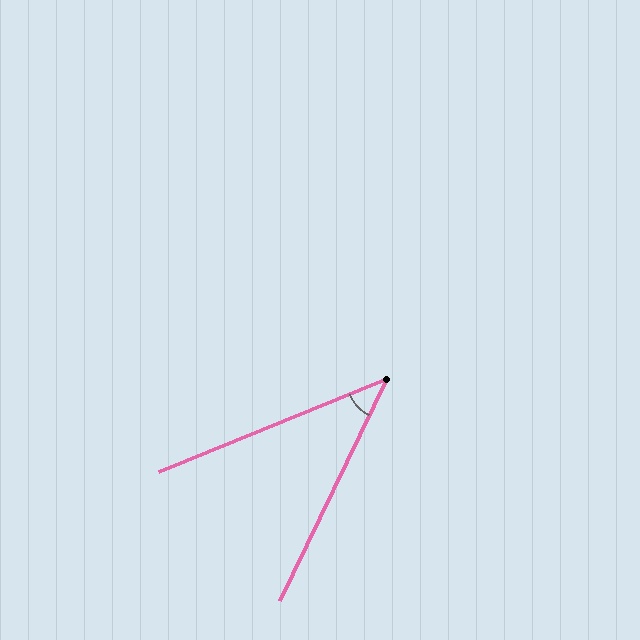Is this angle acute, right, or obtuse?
It is acute.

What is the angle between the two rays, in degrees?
Approximately 42 degrees.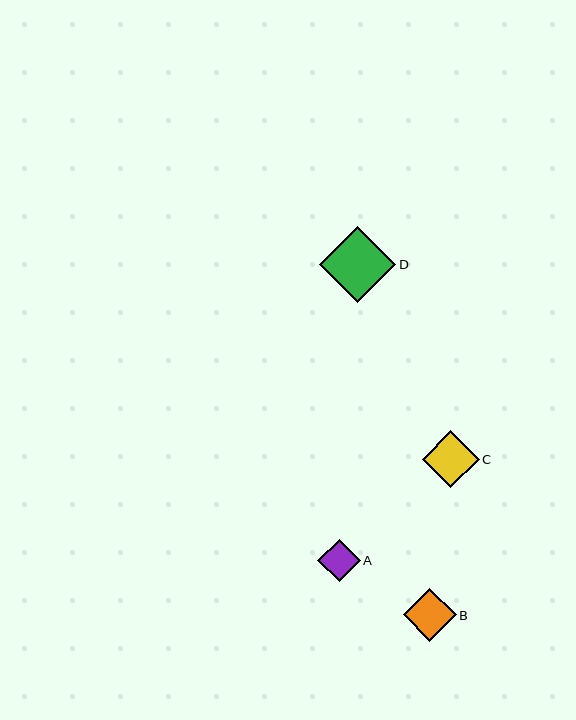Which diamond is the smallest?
Diamond A is the smallest with a size of approximately 43 pixels.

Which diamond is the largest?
Diamond D is the largest with a size of approximately 76 pixels.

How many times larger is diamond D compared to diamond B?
Diamond D is approximately 1.4 times the size of diamond B.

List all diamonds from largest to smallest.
From largest to smallest: D, C, B, A.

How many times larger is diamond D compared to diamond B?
Diamond D is approximately 1.4 times the size of diamond B.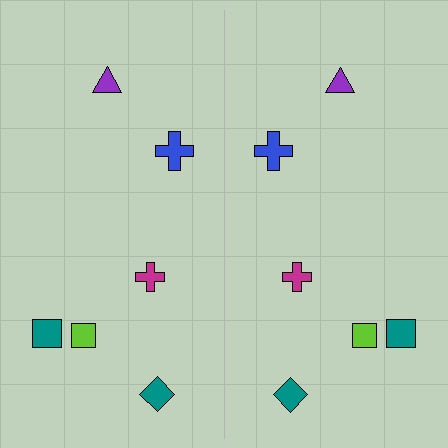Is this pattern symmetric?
Yes, this pattern has bilateral (reflection) symmetry.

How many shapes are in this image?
There are 12 shapes in this image.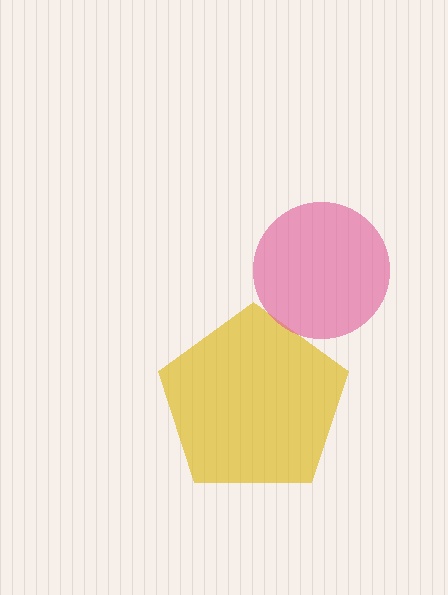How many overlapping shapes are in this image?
There are 2 overlapping shapes in the image.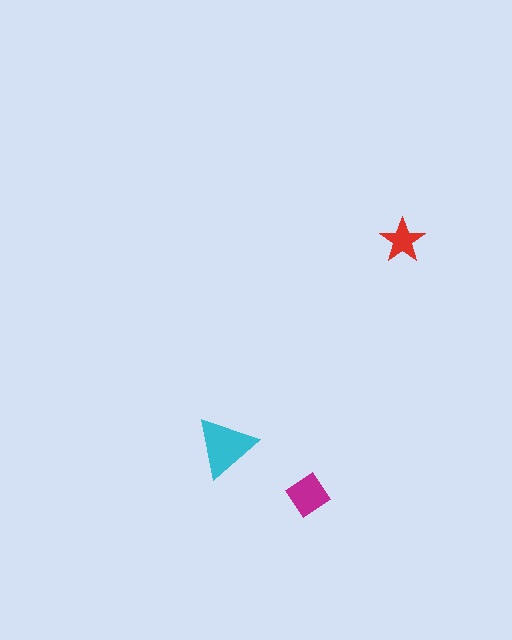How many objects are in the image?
There are 3 objects in the image.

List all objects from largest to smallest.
The cyan triangle, the magenta diamond, the red star.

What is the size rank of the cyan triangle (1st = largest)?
1st.